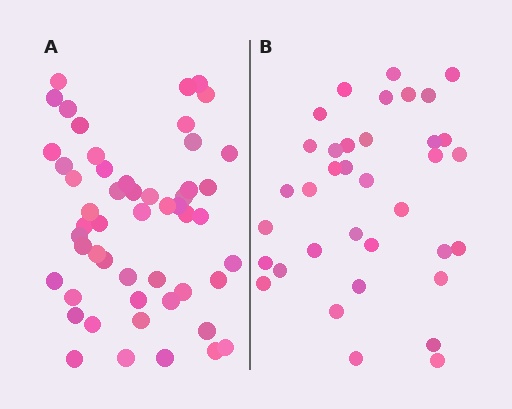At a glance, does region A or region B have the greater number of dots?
Region A (the left region) has more dots.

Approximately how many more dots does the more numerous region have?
Region A has approximately 15 more dots than region B.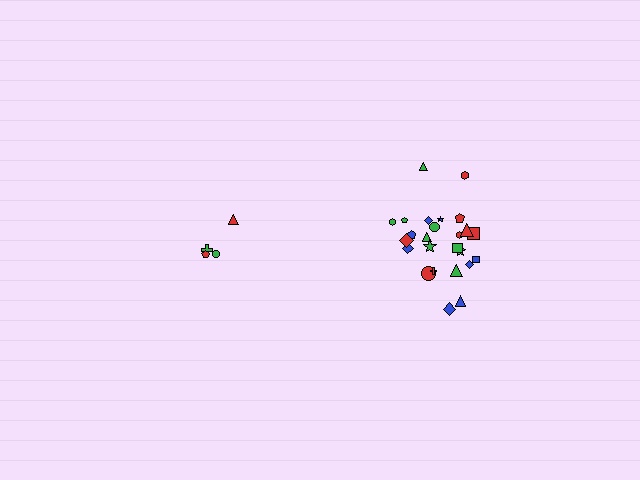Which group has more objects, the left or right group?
The right group.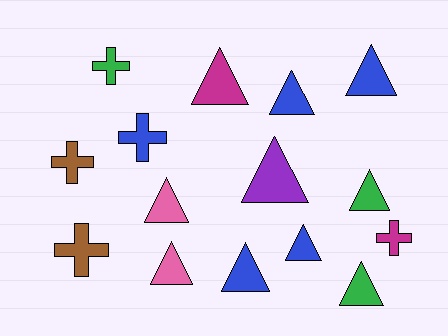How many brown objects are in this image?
There are 2 brown objects.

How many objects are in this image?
There are 15 objects.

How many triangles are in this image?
There are 10 triangles.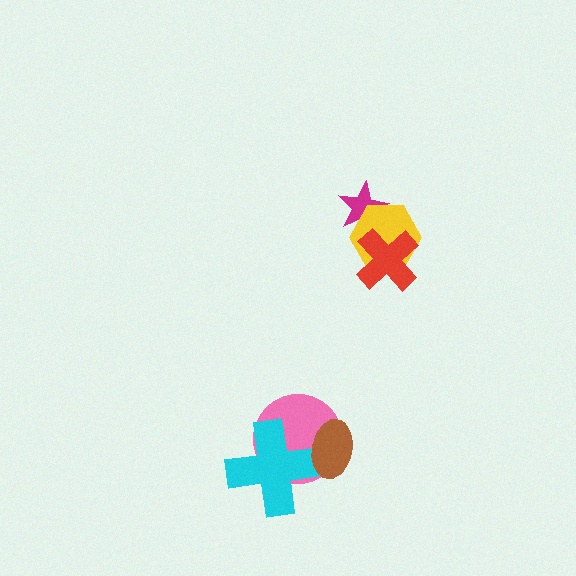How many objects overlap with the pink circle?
2 objects overlap with the pink circle.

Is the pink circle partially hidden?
Yes, it is partially covered by another shape.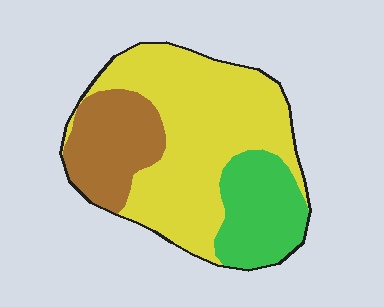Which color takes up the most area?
Yellow, at roughly 55%.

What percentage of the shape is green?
Green covers 21% of the shape.